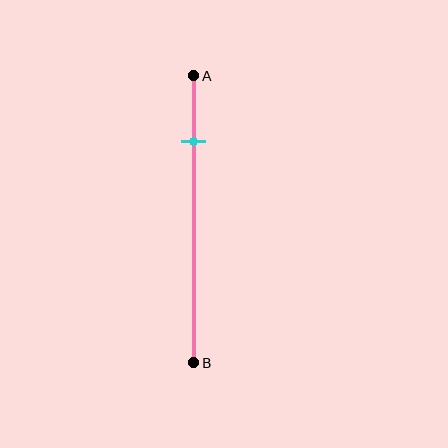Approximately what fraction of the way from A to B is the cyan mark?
The cyan mark is approximately 25% of the way from A to B.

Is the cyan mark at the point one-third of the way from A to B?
No, the mark is at about 25% from A, not at the 33% one-third point.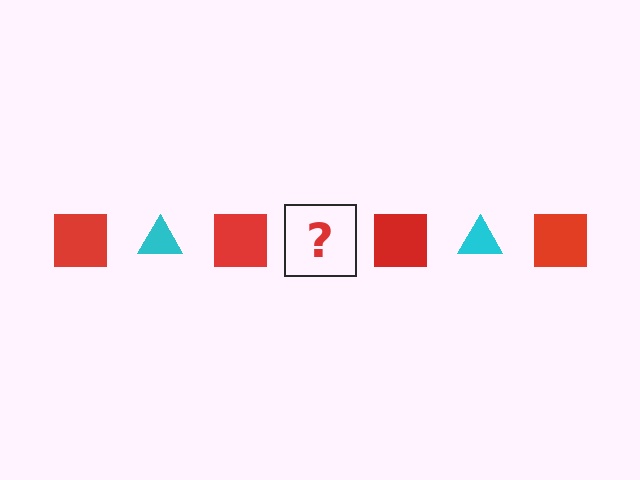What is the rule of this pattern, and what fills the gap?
The rule is that the pattern alternates between red square and cyan triangle. The gap should be filled with a cyan triangle.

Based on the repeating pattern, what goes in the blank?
The blank should be a cyan triangle.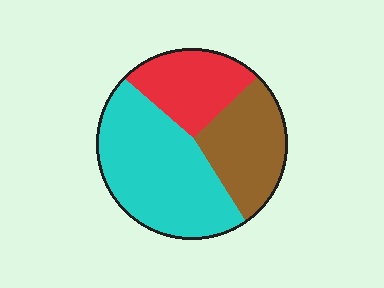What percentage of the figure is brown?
Brown covers roughly 30% of the figure.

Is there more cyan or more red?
Cyan.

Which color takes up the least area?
Red, at roughly 25%.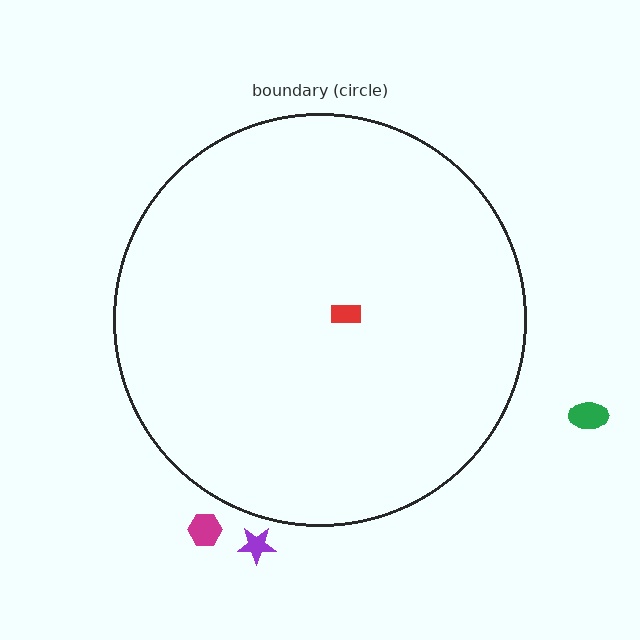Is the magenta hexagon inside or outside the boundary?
Outside.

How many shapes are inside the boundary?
1 inside, 3 outside.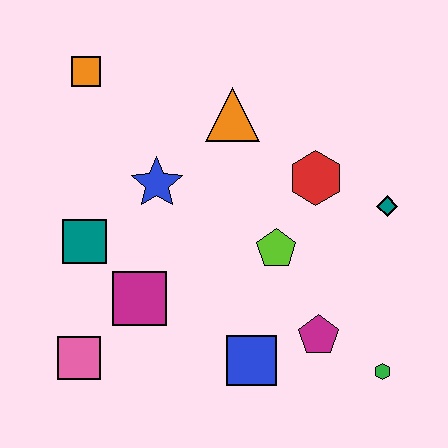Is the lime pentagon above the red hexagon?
No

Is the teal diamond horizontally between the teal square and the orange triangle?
No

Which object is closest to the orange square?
The blue star is closest to the orange square.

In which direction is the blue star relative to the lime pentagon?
The blue star is to the left of the lime pentagon.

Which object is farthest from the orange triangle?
The green hexagon is farthest from the orange triangle.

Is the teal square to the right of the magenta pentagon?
No